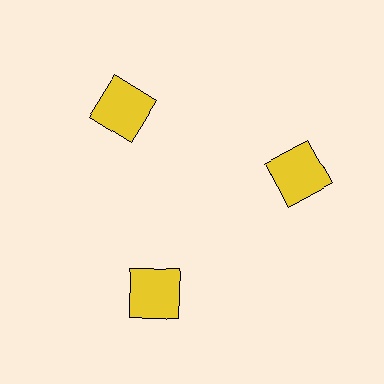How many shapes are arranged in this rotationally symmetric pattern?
There are 3 shapes, arranged in 3 groups of 1.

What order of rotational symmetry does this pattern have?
This pattern has 3-fold rotational symmetry.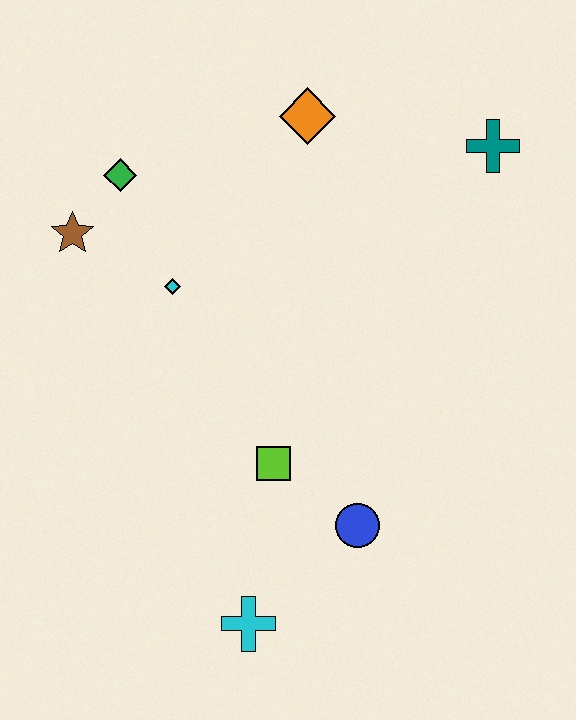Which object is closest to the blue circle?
The lime square is closest to the blue circle.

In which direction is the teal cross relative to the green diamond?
The teal cross is to the right of the green diamond.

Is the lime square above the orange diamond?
No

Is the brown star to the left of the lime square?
Yes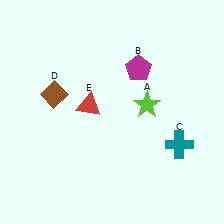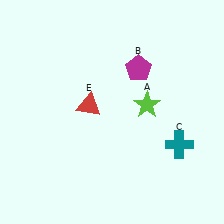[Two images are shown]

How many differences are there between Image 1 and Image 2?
There is 1 difference between the two images.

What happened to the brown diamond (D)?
The brown diamond (D) was removed in Image 2. It was in the top-left area of Image 1.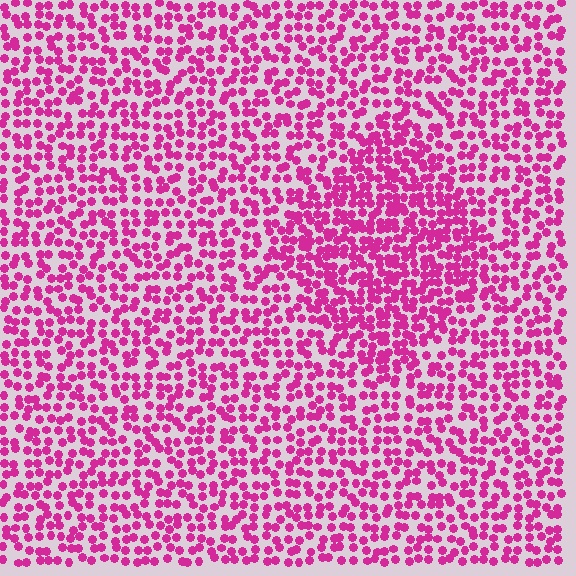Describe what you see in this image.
The image contains small magenta elements arranged at two different densities. A diamond-shaped region is visible where the elements are more densely packed than the surrounding area.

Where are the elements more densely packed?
The elements are more densely packed inside the diamond boundary.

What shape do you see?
I see a diamond.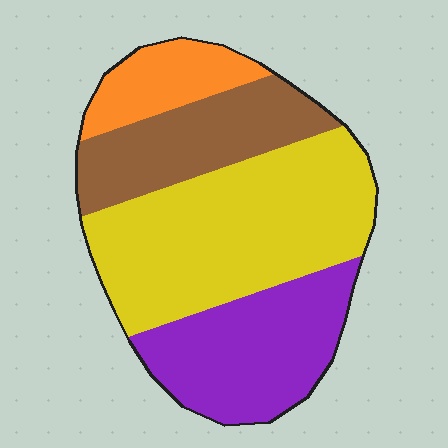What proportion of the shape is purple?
Purple takes up between a quarter and a half of the shape.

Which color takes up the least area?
Orange, at roughly 10%.